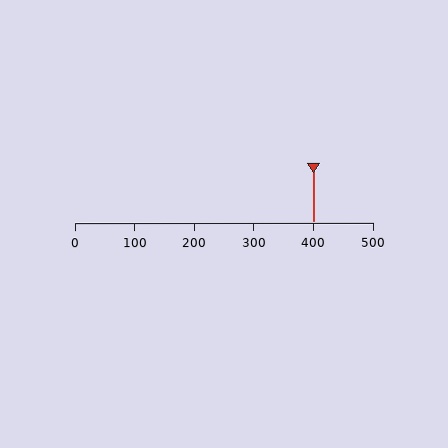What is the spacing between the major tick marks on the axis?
The major ticks are spaced 100 apart.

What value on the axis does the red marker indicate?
The marker indicates approximately 400.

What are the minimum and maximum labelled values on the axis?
The axis runs from 0 to 500.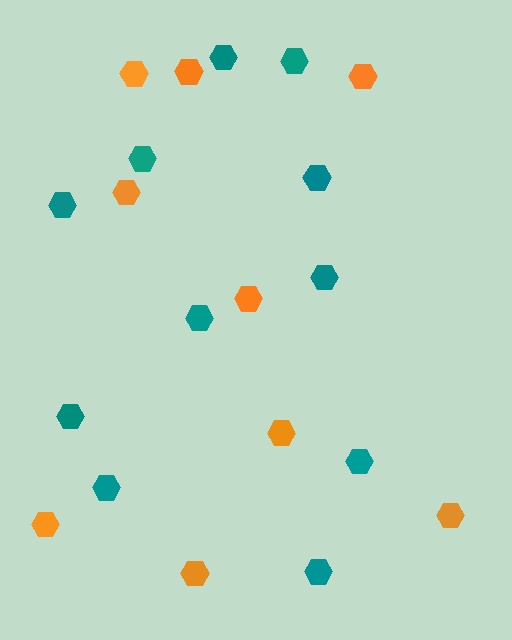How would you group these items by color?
There are 2 groups: one group of orange hexagons (9) and one group of teal hexagons (11).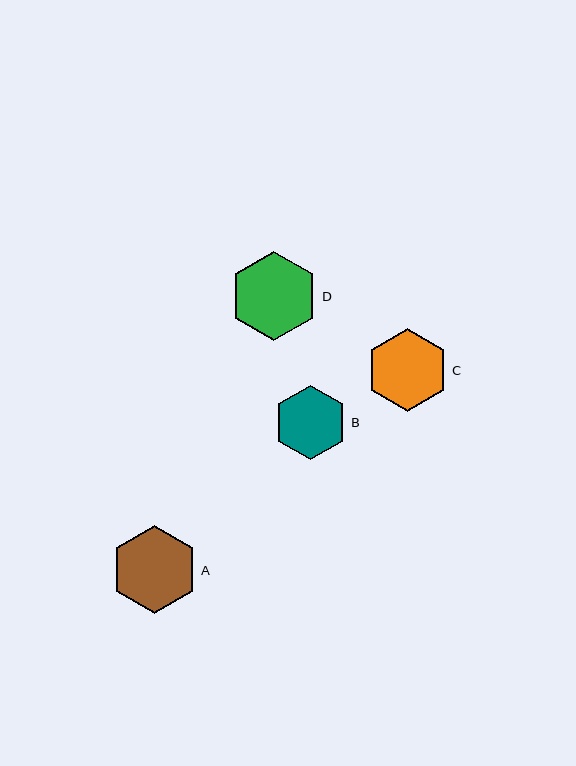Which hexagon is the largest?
Hexagon D is the largest with a size of approximately 90 pixels.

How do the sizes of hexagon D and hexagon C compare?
Hexagon D and hexagon C are approximately the same size.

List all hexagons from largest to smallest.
From largest to smallest: D, A, C, B.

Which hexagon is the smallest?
Hexagon B is the smallest with a size of approximately 75 pixels.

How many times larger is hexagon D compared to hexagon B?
Hexagon D is approximately 1.2 times the size of hexagon B.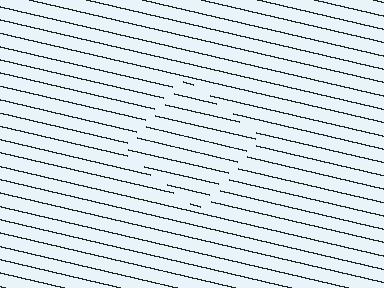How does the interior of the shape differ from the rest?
The interior of the shape contains the same grating, shifted by half a period — the contour is defined by the phase discontinuity where line-ends from the inner and outer gratings abut.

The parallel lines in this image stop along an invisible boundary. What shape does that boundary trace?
An illusory square. The interior of the shape contains the same grating, shifted by half a period — the contour is defined by the phase discontinuity where line-ends from the inner and outer gratings abut.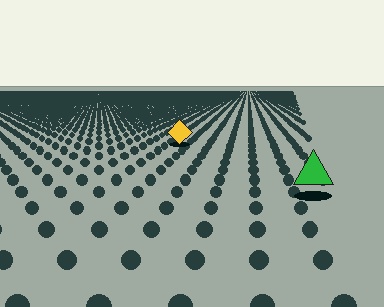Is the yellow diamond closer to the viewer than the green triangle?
No. The green triangle is closer — you can tell from the texture gradient: the ground texture is coarser near it.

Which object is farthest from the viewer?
The yellow diamond is farthest from the viewer. It appears smaller and the ground texture around it is denser.